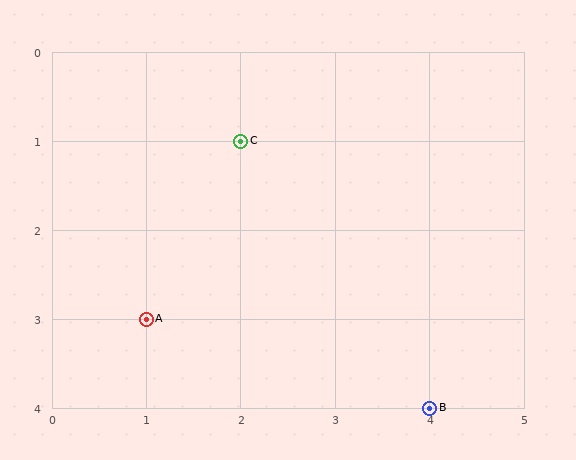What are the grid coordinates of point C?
Point C is at grid coordinates (2, 1).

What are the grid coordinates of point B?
Point B is at grid coordinates (4, 4).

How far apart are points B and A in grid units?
Points B and A are 3 columns and 1 row apart (about 3.2 grid units diagonally).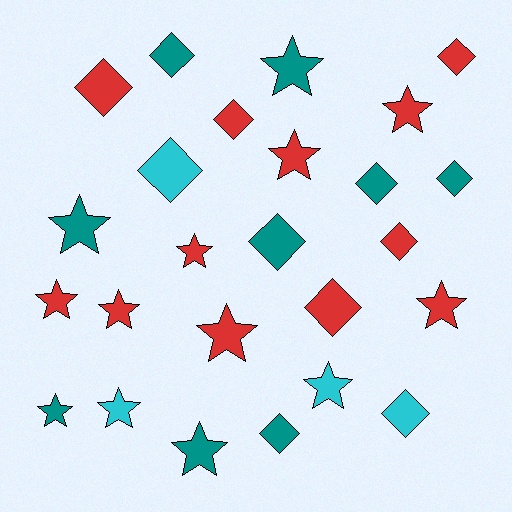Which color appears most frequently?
Red, with 12 objects.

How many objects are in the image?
There are 25 objects.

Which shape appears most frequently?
Star, with 13 objects.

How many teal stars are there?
There are 4 teal stars.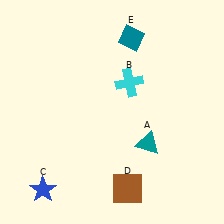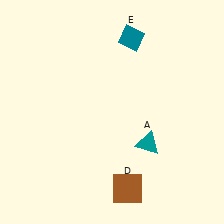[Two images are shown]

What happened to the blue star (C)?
The blue star (C) was removed in Image 2. It was in the bottom-left area of Image 1.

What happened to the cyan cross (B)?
The cyan cross (B) was removed in Image 2. It was in the top-right area of Image 1.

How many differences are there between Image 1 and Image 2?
There are 2 differences between the two images.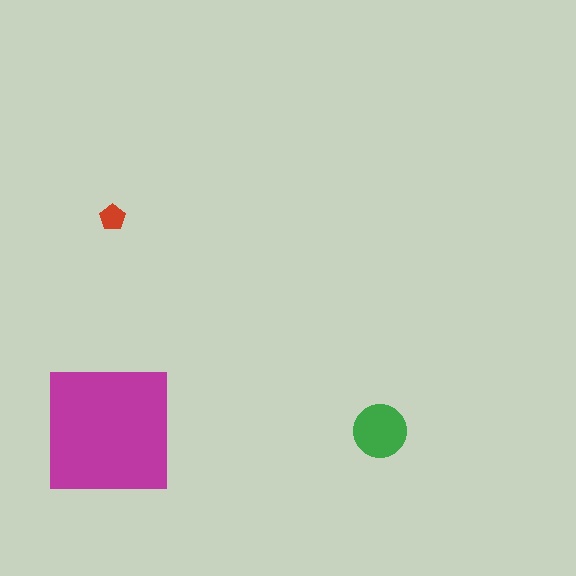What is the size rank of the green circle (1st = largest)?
2nd.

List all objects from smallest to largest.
The red pentagon, the green circle, the magenta square.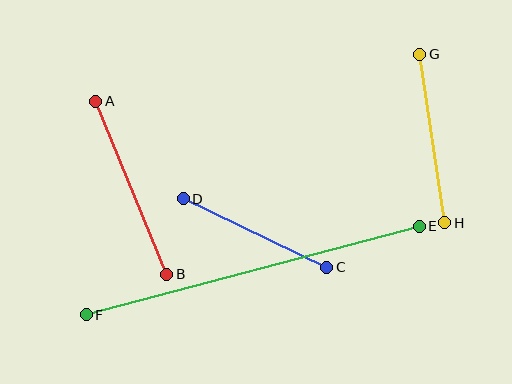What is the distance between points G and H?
The distance is approximately 170 pixels.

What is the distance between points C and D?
The distance is approximately 159 pixels.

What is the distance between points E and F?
The distance is approximately 344 pixels.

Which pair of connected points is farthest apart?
Points E and F are farthest apart.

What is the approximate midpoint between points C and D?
The midpoint is at approximately (255, 233) pixels.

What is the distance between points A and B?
The distance is approximately 187 pixels.